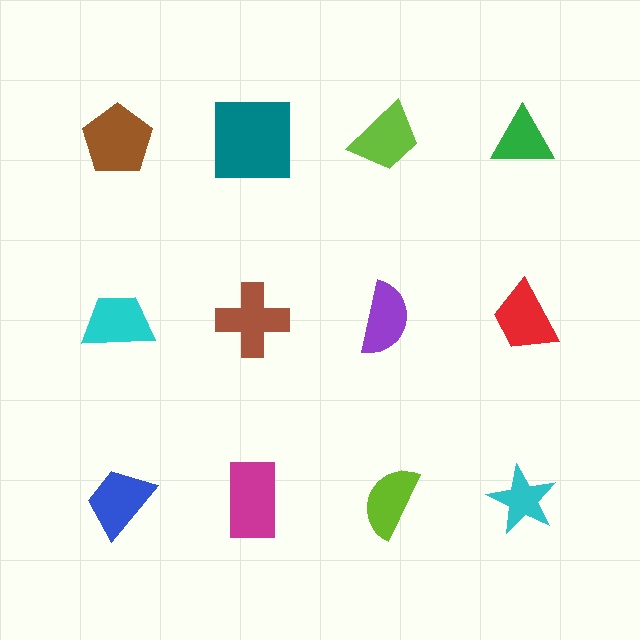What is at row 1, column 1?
A brown pentagon.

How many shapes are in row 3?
4 shapes.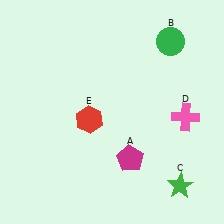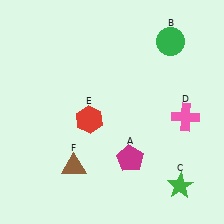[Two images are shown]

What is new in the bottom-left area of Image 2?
A brown triangle (F) was added in the bottom-left area of Image 2.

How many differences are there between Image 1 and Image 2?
There is 1 difference between the two images.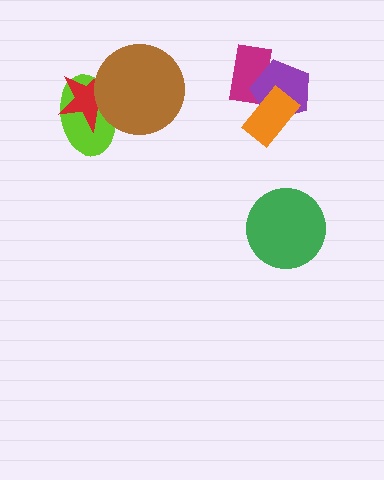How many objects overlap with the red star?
2 objects overlap with the red star.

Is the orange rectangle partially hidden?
No, no other shape covers it.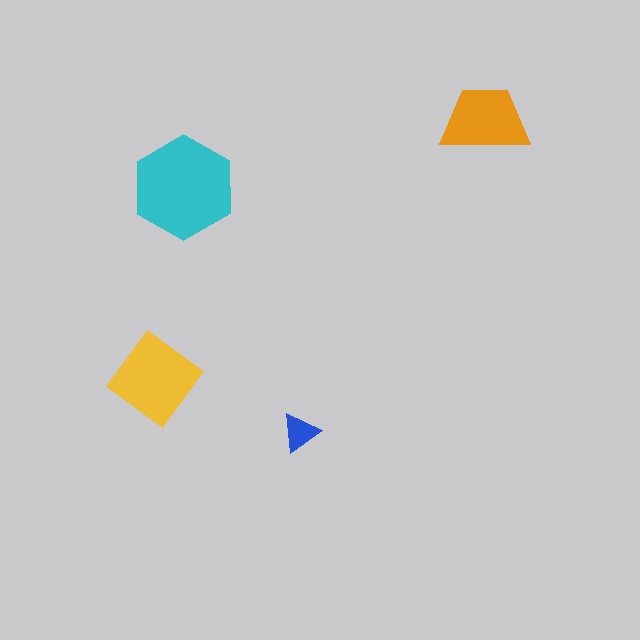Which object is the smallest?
The blue triangle.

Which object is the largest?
The cyan hexagon.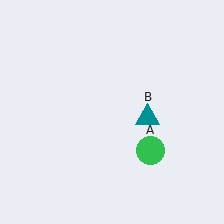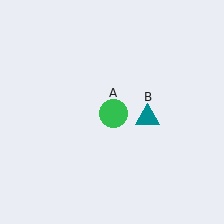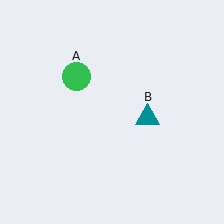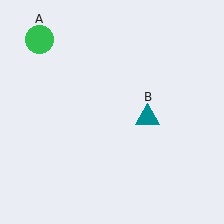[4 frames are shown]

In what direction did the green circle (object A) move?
The green circle (object A) moved up and to the left.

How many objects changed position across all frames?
1 object changed position: green circle (object A).